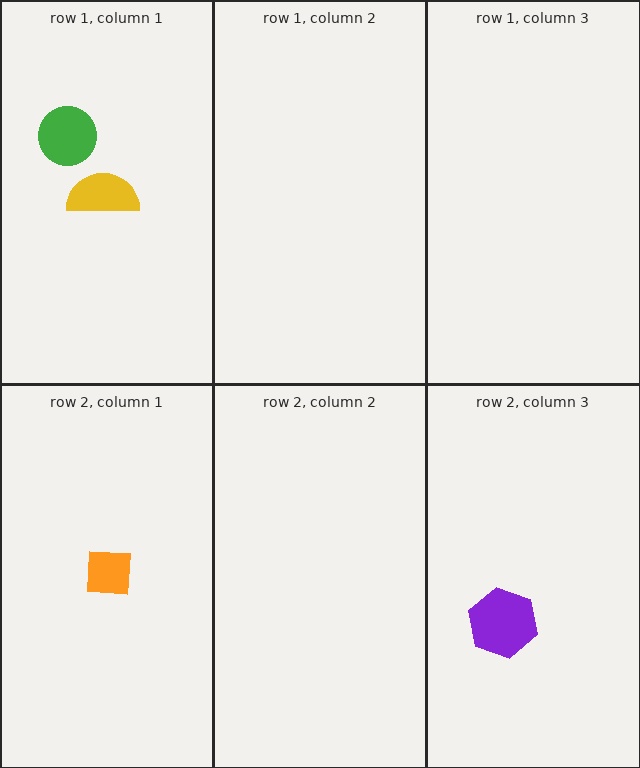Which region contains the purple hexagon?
The row 2, column 3 region.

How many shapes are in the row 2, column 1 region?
1.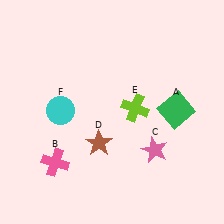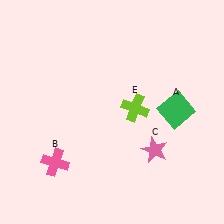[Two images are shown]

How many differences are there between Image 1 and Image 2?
There are 2 differences between the two images.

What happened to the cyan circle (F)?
The cyan circle (F) was removed in Image 2. It was in the top-left area of Image 1.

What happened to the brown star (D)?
The brown star (D) was removed in Image 2. It was in the bottom-left area of Image 1.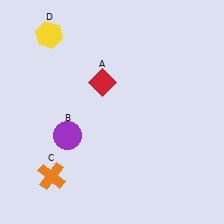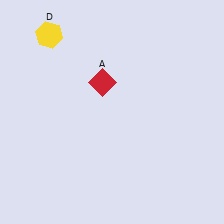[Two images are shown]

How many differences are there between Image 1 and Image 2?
There are 2 differences between the two images.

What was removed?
The orange cross (C), the purple circle (B) were removed in Image 2.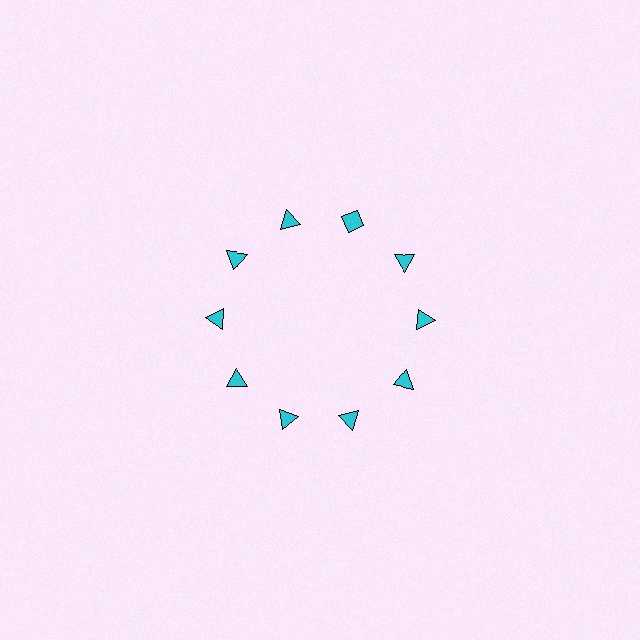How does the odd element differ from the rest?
It has a different shape: diamond instead of triangle.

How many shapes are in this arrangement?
There are 10 shapes arranged in a ring pattern.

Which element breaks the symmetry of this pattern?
The cyan diamond at roughly the 1 o'clock position breaks the symmetry. All other shapes are cyan triangles.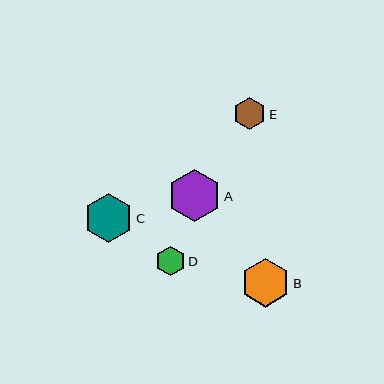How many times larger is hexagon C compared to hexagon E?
Hexagon C is approximately 1.5 times the size of hexagon E.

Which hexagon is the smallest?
Hexagon D is the smallest with a size of approximately 30 pixels.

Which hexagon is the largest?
Hexagon A is the largest with a size of approximately 53 pixels.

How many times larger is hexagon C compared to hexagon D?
Hexagon C is approximately 1.7 times the size of hexagon D.